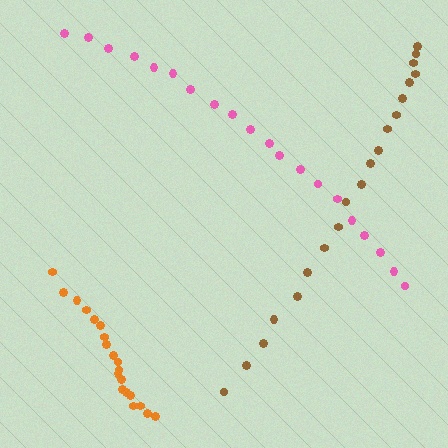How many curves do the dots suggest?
There are 3 distinct paths.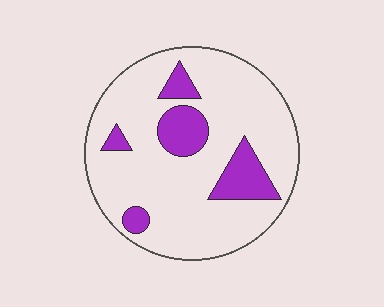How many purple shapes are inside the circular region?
5.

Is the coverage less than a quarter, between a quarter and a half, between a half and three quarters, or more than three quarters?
Less than a quarter.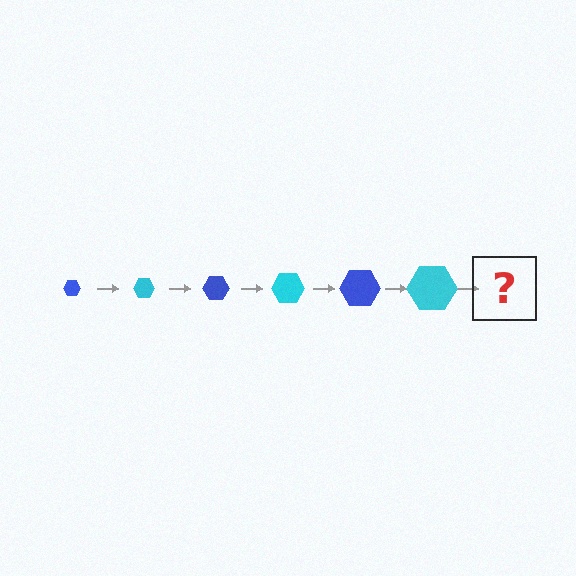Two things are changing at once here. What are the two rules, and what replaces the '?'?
The two rules are that the hexagon grows larger each step and the color cycles through blue and cyan. The '?' should be a blue hexagon, larger than the previous one.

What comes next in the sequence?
The next element should be a blue hexagon, larger than the previous one.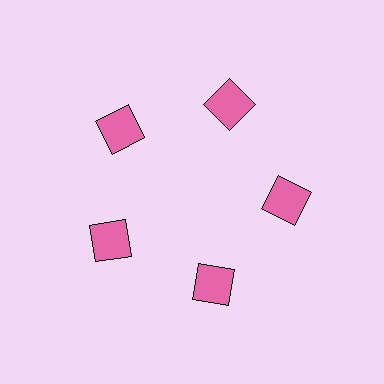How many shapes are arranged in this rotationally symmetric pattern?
There are 5 shapes, arranged in 5 groups of 1.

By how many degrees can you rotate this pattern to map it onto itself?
The pattern maps onto itself every 72 degrees of rotation.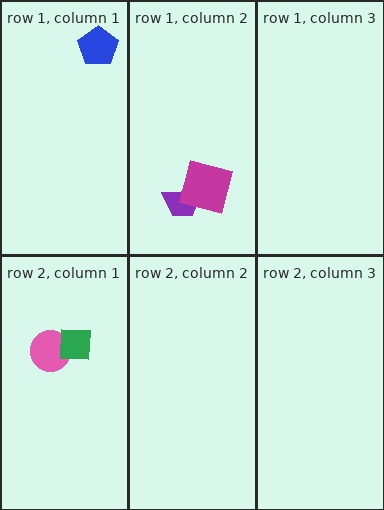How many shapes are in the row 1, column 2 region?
2.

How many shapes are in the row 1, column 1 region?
1.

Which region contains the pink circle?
The row 2, column 1 region.